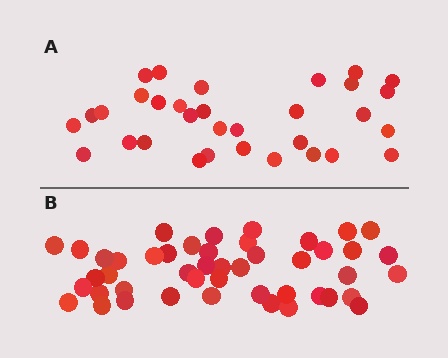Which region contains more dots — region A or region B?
Region B (the bottom region) has more dots.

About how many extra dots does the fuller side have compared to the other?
Region B has approximately 15 more dots than region A.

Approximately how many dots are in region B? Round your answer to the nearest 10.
About 50 dots. (The exact count is 46, which rounds to 50.)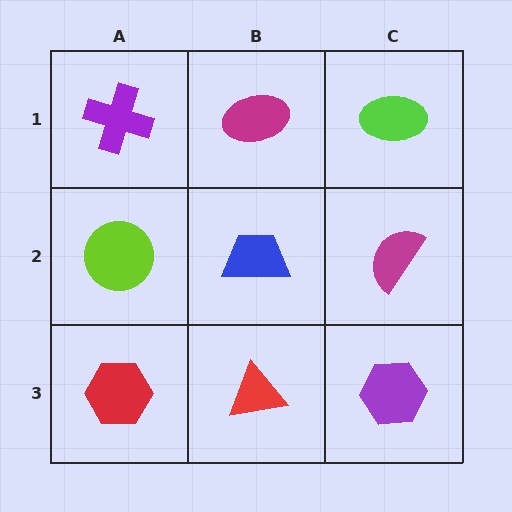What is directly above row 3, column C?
A magenta semicircle.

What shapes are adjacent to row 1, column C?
A magenta semicircle (row 2, column C), a magenta ellipse (row 1, column B).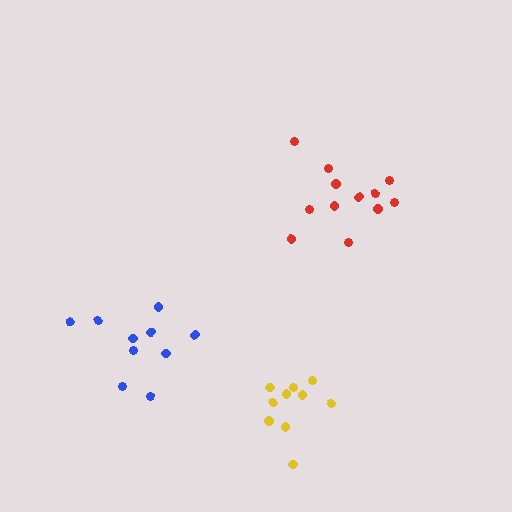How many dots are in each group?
Group 1: 12 dots, Group 2: 10 dots, Group 3: 10 dots (32 total).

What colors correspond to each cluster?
The clusters are colored: red, blue, yellow.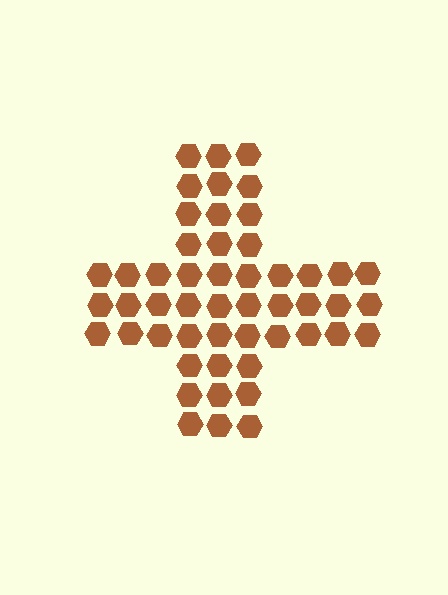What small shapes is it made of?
It is made of small hexagons.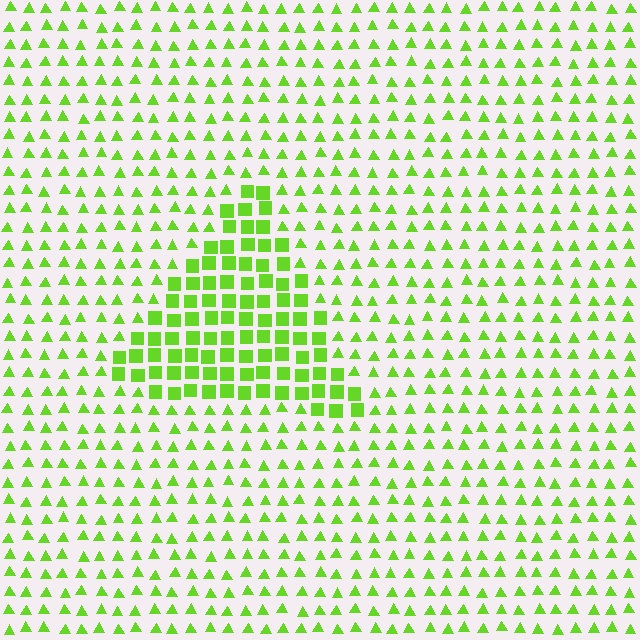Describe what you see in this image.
The image is filled with small lime elements arranged in a uniform grid. A triangle-shaped region contains squares, while the surrounding area contains triangles. The boundary is defined purely by the change in element shape.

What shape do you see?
I see a triangle.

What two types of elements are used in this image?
The image uses squares inside the triangle region and triangles outside it.